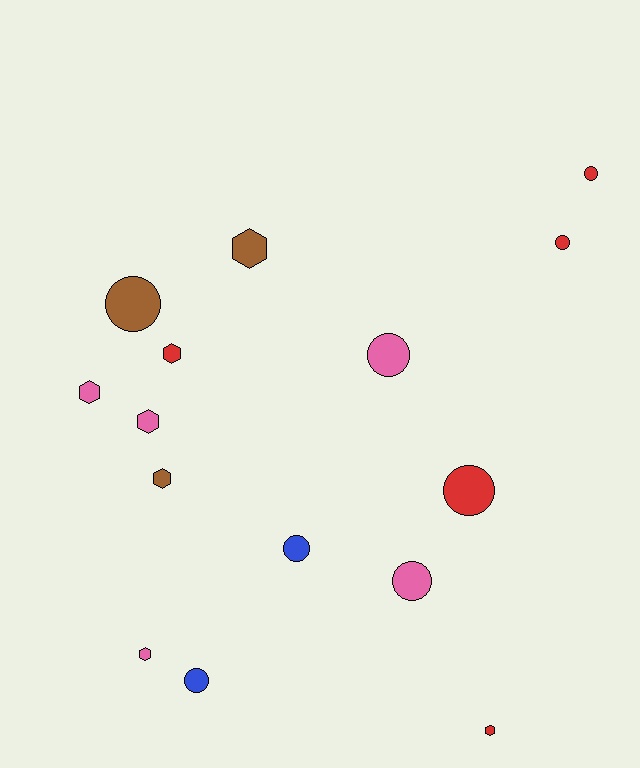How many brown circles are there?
There is 1 brown circle.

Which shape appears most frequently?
Circle, with 8 objects.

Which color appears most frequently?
Red, with 5 objects.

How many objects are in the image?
There are 15 objects.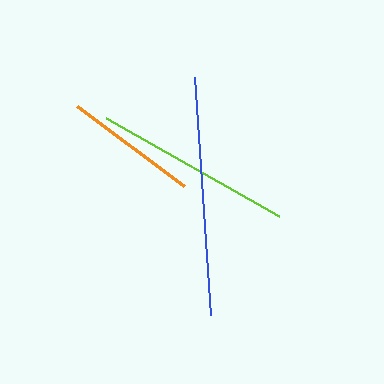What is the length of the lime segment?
The lime segment is approximately 200 pixels long.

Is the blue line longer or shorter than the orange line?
The blue line is longer than the orange line.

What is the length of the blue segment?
The blue segment is approximately 239 pixels long.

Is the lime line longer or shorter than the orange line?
The lime line is longer than the orange line.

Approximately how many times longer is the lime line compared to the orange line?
The lime line is approximately 1.5 times the length of the orange line.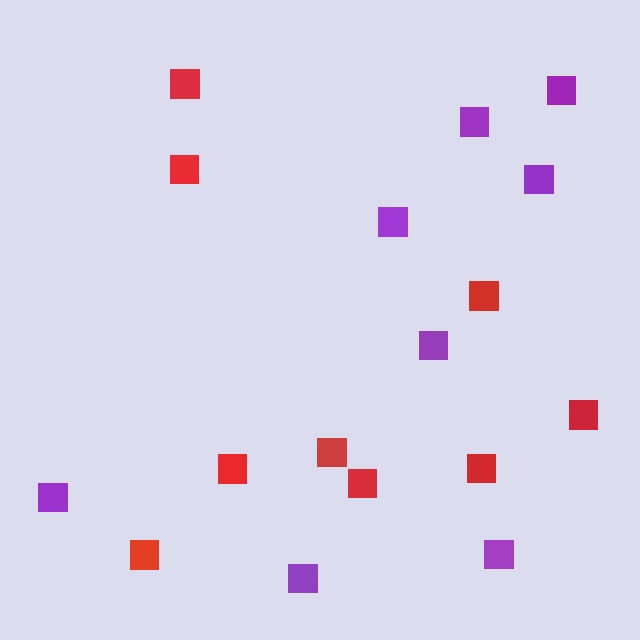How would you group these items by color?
There are 2 groups: one group of red squares (9) and one group of purple squares (8).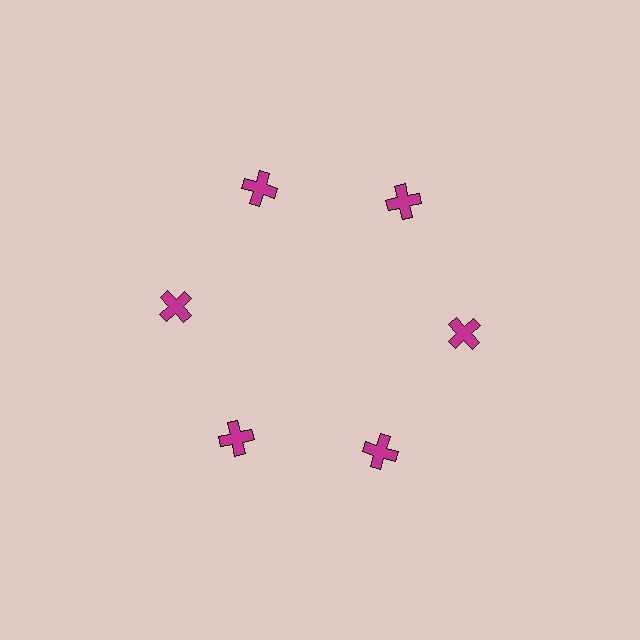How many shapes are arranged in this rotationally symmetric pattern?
There are 6 shapes, arranged in 6 groups of 1.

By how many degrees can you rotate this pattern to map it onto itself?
The pattern maps onto itself every 60 degrees of rotation.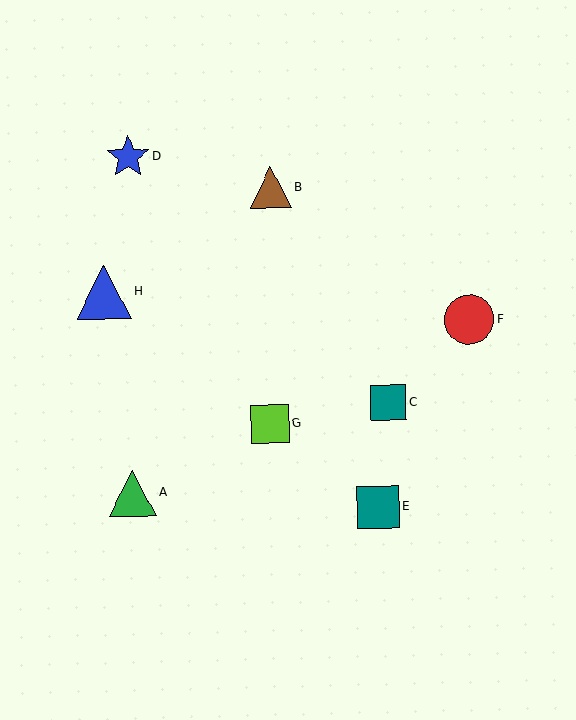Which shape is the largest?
The blue triangle (labeled H) is the largest.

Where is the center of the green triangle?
The center of the green triangle is at (132, 493).